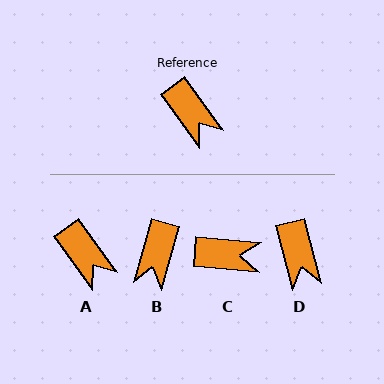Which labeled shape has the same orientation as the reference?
A.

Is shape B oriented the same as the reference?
No, it is off by about 51 degrees.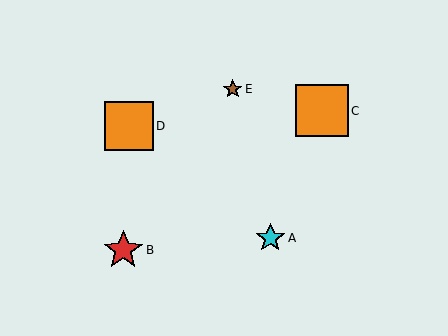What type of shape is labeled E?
Shape E is a brown star.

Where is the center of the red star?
The center of the red star is at (123, 250).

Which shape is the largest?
The orange square (labeled C) is the largest.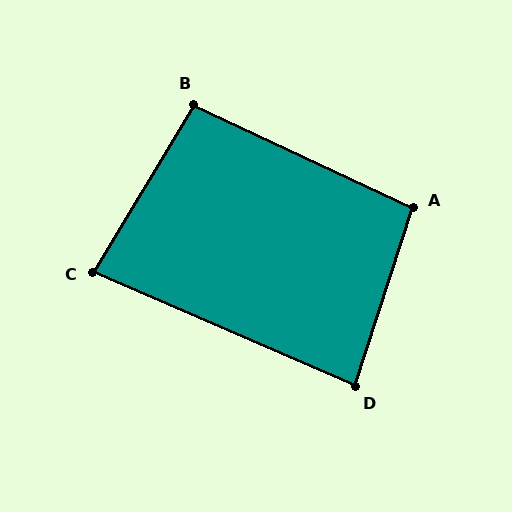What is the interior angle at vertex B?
Approximately 96 degrees (obtuse).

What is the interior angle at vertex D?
Approximately 84 degrees (acute).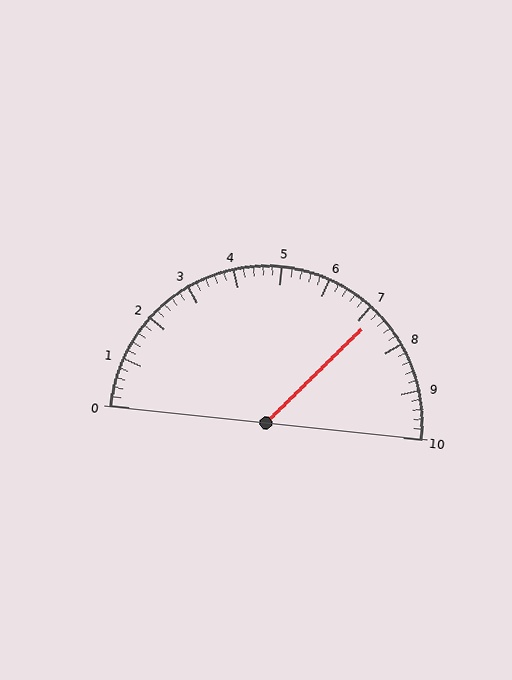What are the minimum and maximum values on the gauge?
The gauge ranges from 0 to 10.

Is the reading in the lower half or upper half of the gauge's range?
The reading is in the upper half of the range (0 to 10).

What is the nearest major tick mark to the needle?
The nearest major tick mark is 7.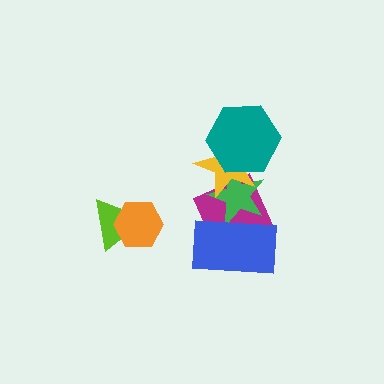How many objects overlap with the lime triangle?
1 object overlaps with the lime triangle.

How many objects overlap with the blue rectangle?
2 objects overlap with the blue rectangle.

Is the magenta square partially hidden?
Yes, it is partially covered by another shape.